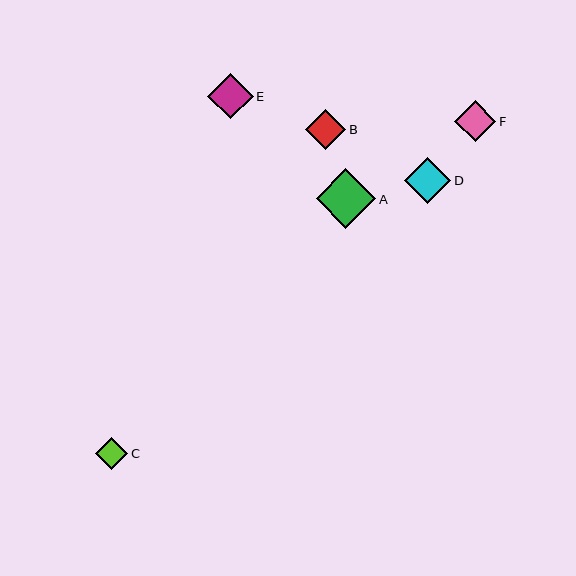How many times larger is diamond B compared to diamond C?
Diamond B is approximately 1.2 times the size of diamond C.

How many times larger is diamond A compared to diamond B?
Diamond A is approximately 1.5 times the size of diamond B.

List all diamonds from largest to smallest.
From largest to smallest: A, D, E, F, B, C.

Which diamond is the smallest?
Diamond C is the smallest with a size of approximately 33 pixels.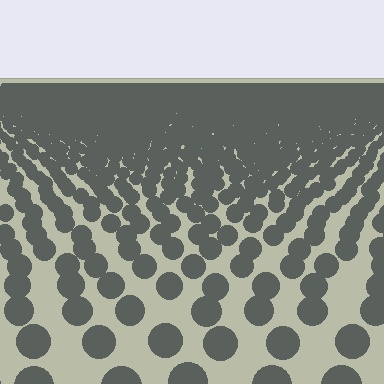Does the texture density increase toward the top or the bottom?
Density increases toward the top.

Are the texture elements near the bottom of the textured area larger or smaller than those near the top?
Larger. Near the bottom, elements are closer to the viewer and appear at a bigger on-screen size.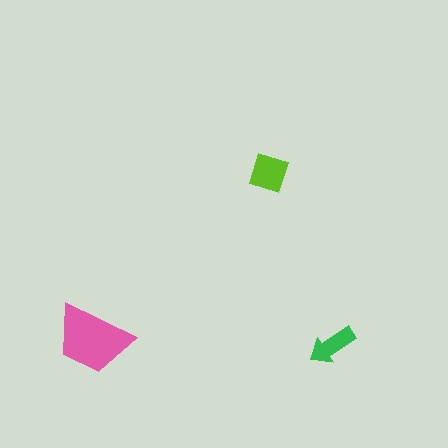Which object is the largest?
The pink trapezoid.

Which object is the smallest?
The green arrow.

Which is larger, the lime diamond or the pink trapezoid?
The pink trapezoid.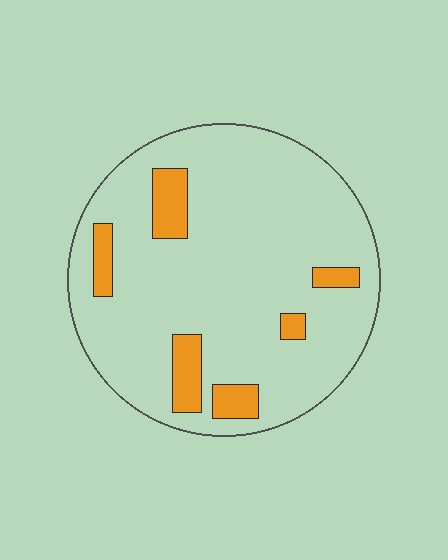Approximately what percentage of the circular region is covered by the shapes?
Approximately 15%.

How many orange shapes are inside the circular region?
6.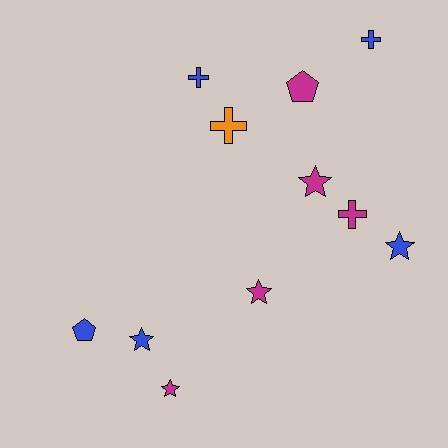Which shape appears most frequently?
Star, with 5 objects.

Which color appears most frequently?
Magenta, with 5 objects.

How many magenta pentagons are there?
There is 1 magenta pentagon.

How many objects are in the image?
There are 11 objects.